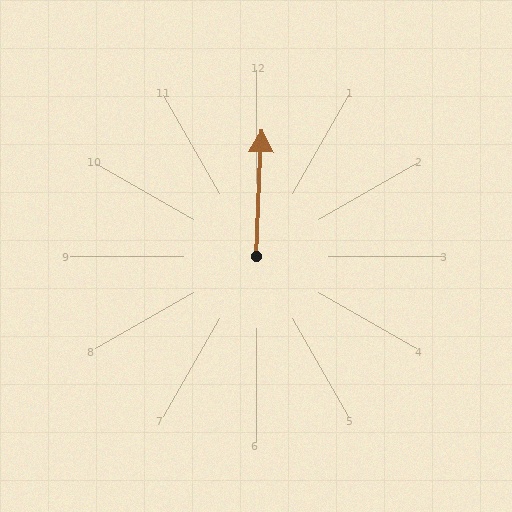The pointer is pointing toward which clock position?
Roughly 12 o'clock.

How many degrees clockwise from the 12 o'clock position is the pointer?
Approximately 3 degrees.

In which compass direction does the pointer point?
North.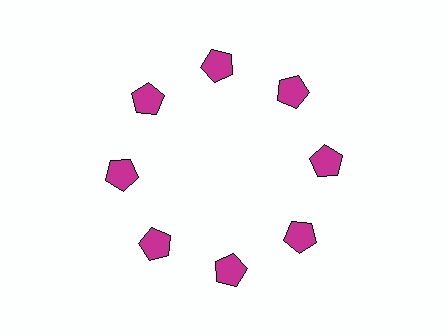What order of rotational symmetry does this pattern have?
This pattern has 8-fold rotational symmetry.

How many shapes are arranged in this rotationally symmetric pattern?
There are 8 shapes, arranged in 8 groups of 1.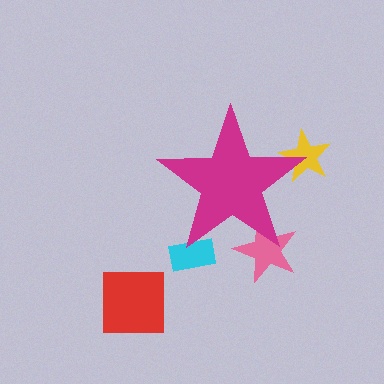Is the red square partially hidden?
No, the red square is fully visible.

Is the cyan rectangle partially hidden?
Yes, the cyan rectangle is partially hidden behind the magenta star.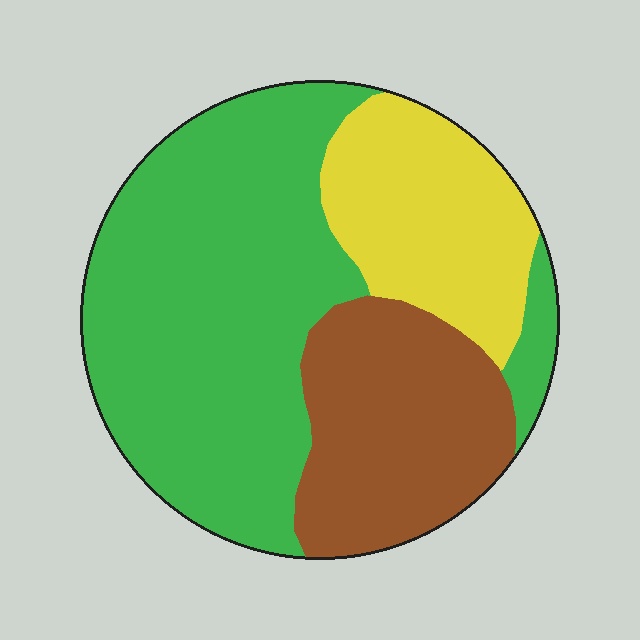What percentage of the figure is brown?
Brown takes up about one quarter (1/4) of the figure.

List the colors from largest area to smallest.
From largest to smallest: green, brown, yellow.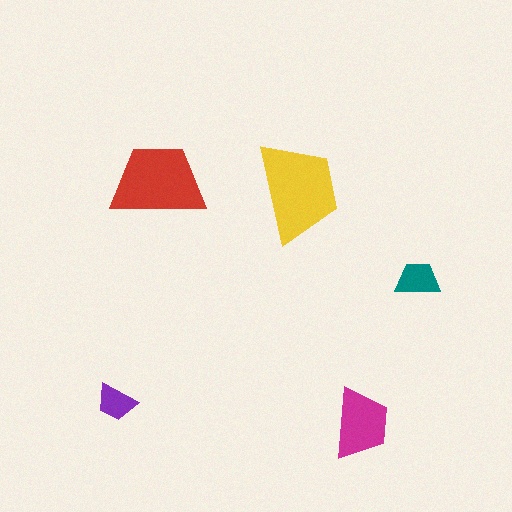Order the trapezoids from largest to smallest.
the yellow one, the red one, the magenta one, the teal one, the purple one.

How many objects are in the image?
There are 5 objects in the image.